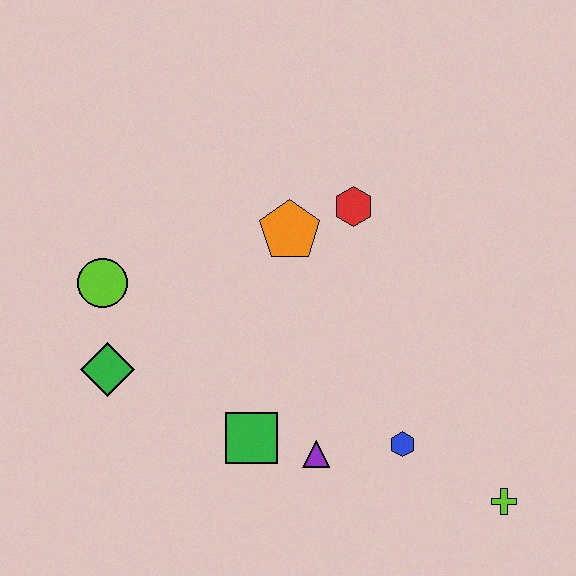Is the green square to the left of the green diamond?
No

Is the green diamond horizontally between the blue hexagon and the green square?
No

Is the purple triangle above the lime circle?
No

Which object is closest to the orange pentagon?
The red hexagon is closest to the orange pentagon.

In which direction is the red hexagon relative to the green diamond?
The red hexagon is to the right of the green diamond.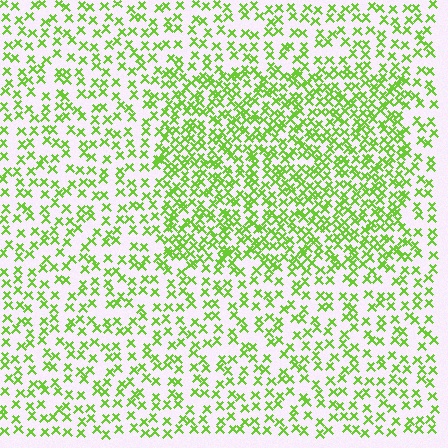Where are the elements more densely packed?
The elements are more densely packed inside the rectangle boundary.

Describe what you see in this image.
The image contains small lime elements arranged at two different densities. A rectangle-shaped region is visible where the elements are more densely packed than the surrounding area.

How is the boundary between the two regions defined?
The boundary is defined by a change in element density (approximately 1.9x ratio). All elements are the same color, size, and shape.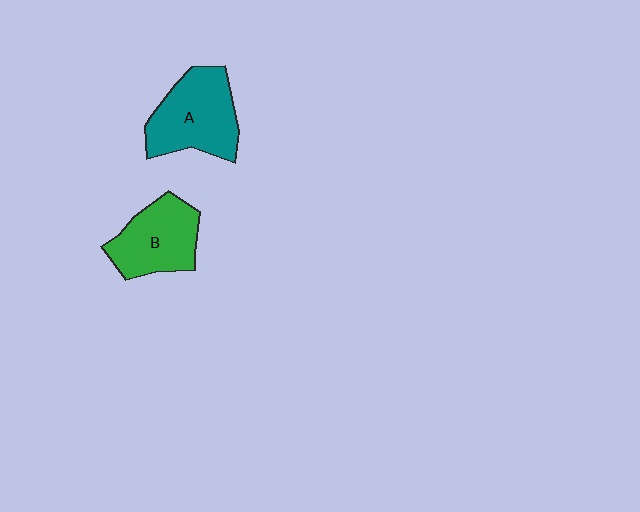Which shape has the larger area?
Shape A (teal).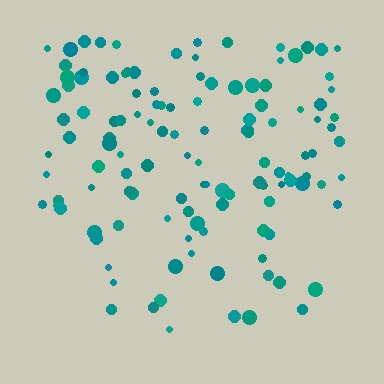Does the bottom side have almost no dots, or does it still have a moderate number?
Still a moderate number, just noticeably fewer than the top.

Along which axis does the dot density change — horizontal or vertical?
Vertical.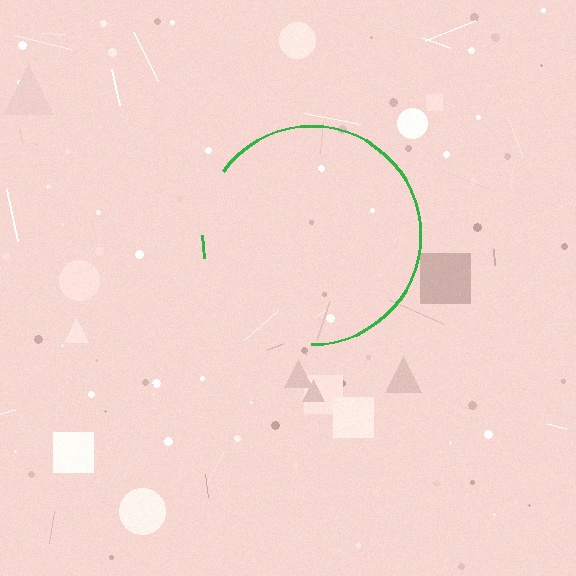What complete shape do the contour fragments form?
The contour fragments form a circle.